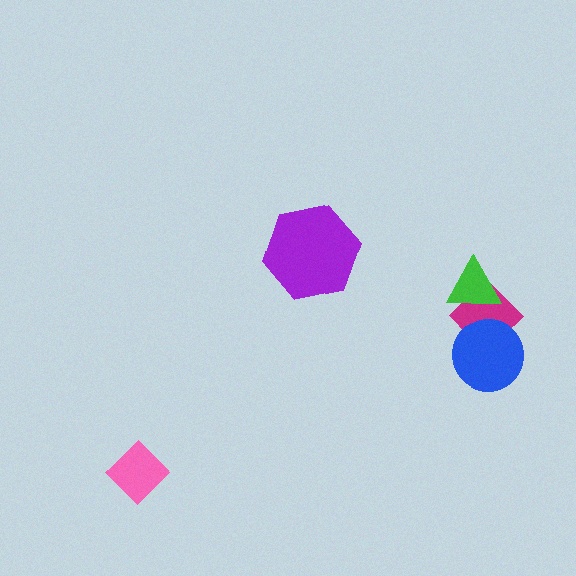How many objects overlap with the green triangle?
1 object overlaps with the green triangle.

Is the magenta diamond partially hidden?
Yes, it is partially covered by another shape.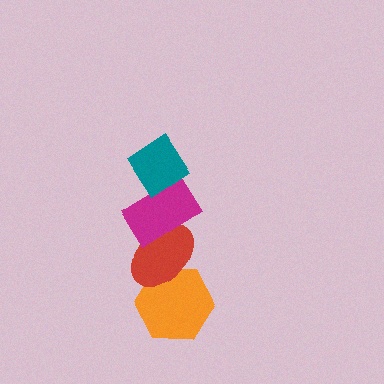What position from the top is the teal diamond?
The teal diamond is 1st from the top.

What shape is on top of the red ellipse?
The magenta rectangle is on top of the red ellipse.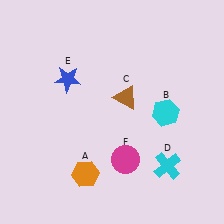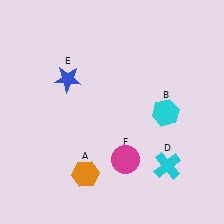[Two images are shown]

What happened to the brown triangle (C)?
The brown triangle (C) was removed in Image 2. It was in the top-right area of Image 1.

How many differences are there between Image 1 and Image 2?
There is 1 difference between the two images.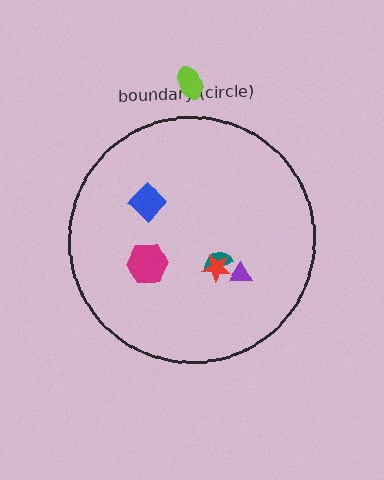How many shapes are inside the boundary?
5 inside, 1 outside.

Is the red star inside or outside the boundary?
Inside.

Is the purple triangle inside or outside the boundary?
Inside.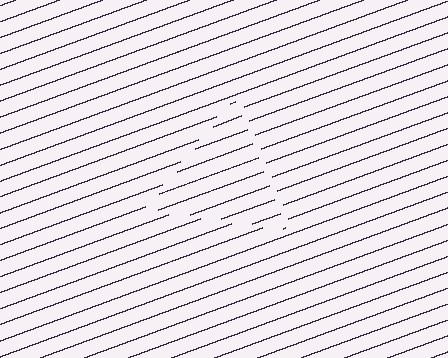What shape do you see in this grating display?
An illusory triangle. The interior of the shape contains the same grating, shifted by half a period — the contour is defined by the phase discontinuity where line-ends from the inner and outer gratings abut.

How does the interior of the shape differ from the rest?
The interior of the shape contains the same grating, shifted by half a period — the contour is defined by the phase discontinuity where line-ends from the inner and outer gratings abut.